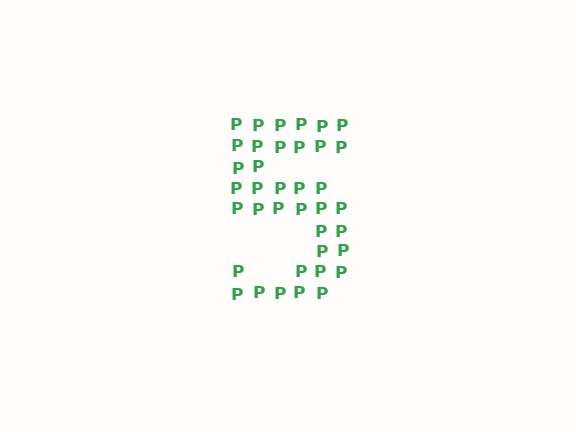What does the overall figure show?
The overall figure shows the digit 5.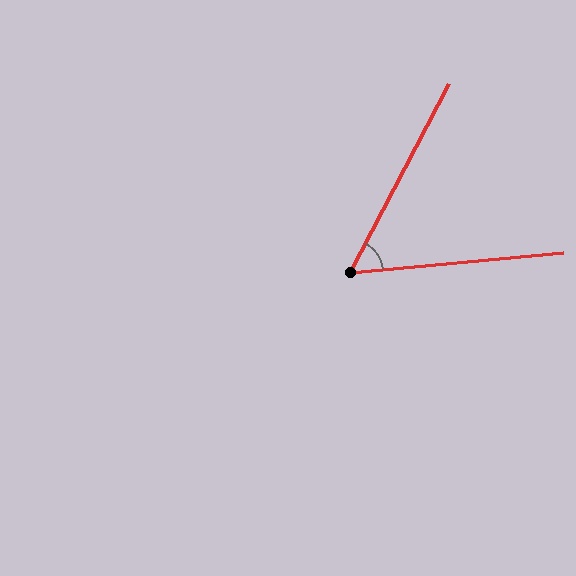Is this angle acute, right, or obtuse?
It is acute.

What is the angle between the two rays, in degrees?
Approximately 57 degrees.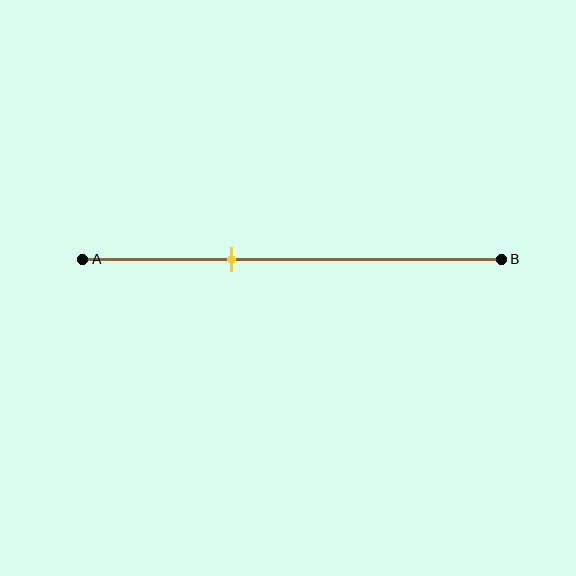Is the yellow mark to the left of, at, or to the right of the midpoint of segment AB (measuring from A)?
The yellow mark is to the left of the midpoint of segment AB.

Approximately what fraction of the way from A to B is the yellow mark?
The yellow mark is approximately 35% of the way from A to B.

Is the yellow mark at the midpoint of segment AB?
No, the mark is at about 35% from A, not at the 50% midpoint.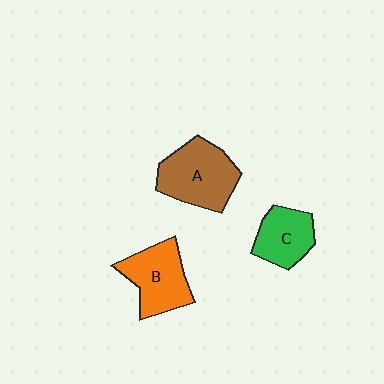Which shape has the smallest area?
Shape C (green).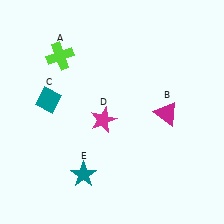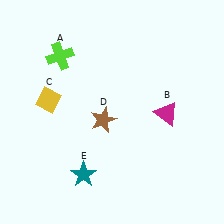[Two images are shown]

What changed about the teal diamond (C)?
In Image 1, C is teal. In Image 2, it changed to yellow.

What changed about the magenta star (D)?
In Image 1, D is magenta. In Image 2, it changed to brown.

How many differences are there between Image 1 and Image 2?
There are 2 differences between the two images.